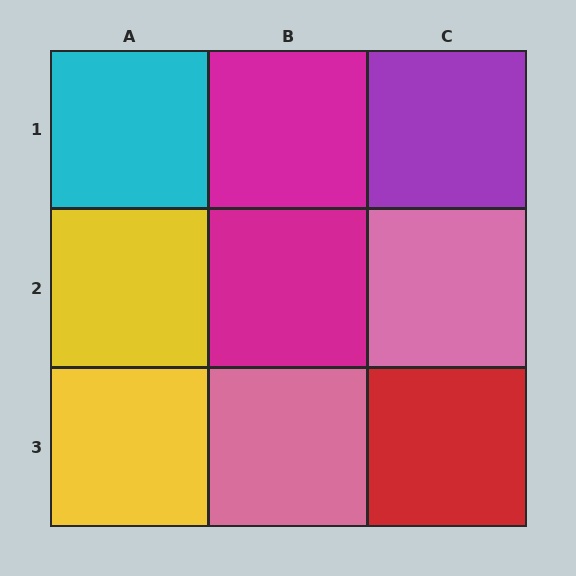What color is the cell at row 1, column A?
Cyan.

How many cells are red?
1 cell is red.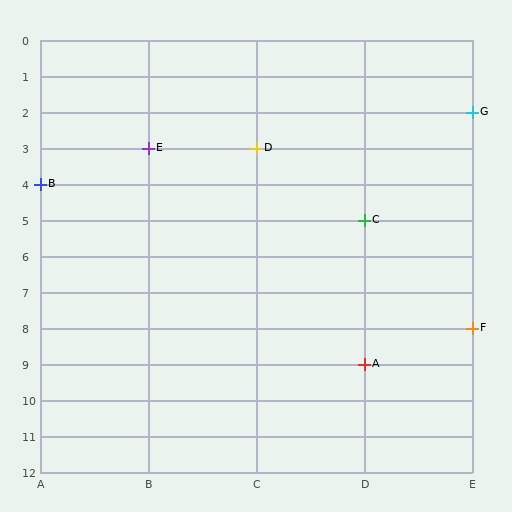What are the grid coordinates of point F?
Point F is at grid coordinates (E, 8).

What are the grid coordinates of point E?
Point E is at grid coordinates (B, 3).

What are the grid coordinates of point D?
Point D is at grid coordinates (C, 3).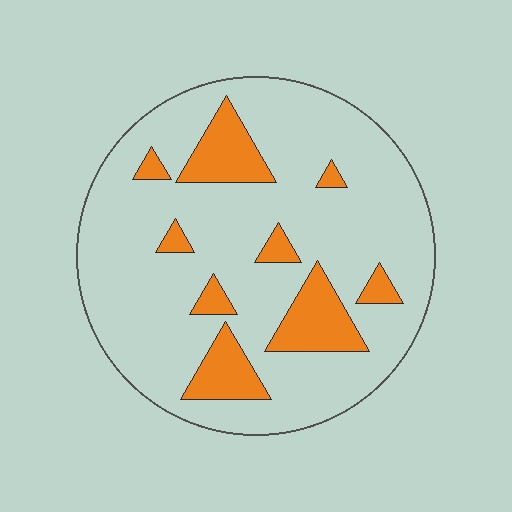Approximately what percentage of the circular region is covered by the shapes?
Approximately 20%.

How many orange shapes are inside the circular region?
9.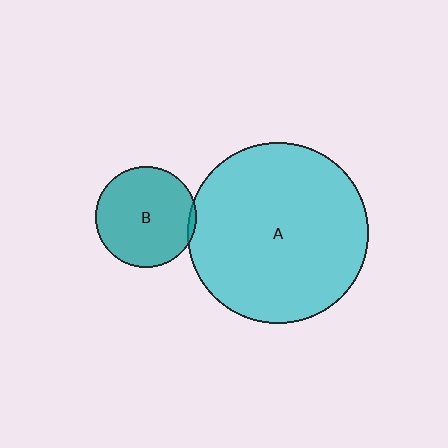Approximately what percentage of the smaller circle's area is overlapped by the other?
Approximately 5%.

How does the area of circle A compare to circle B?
Approximately 3.2 times.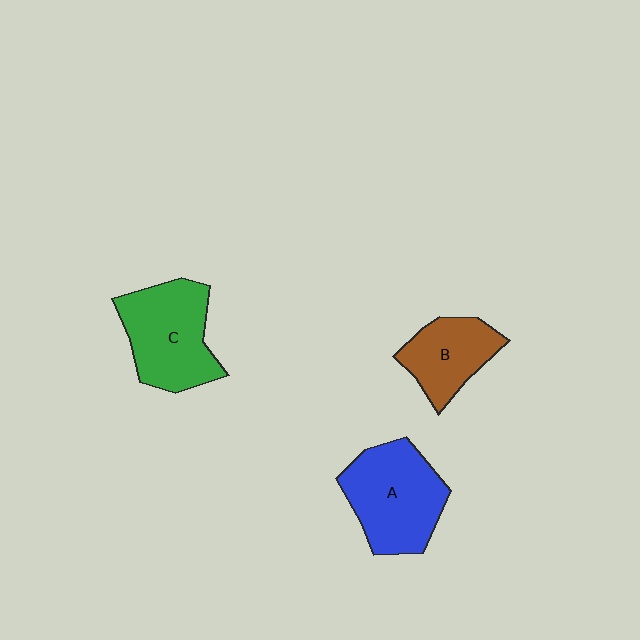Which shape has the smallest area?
Shape B (brown).